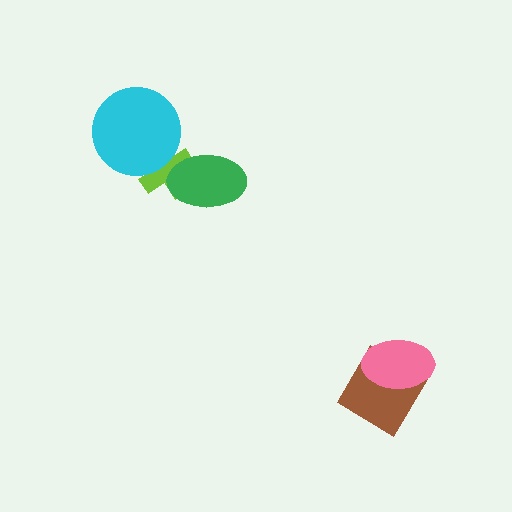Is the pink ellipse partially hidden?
No, no other shape covers it.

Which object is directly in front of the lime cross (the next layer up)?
The green ellipse is directly in front of the lime cross.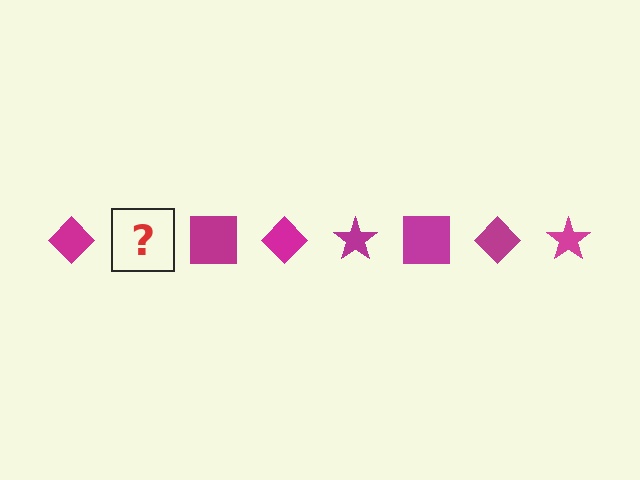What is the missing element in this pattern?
The missing element is a magenta star.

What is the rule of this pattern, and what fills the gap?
The rule is that the pattern cycles through diamond, star, square shapes in magenta. The gap should be filled with a magenta star.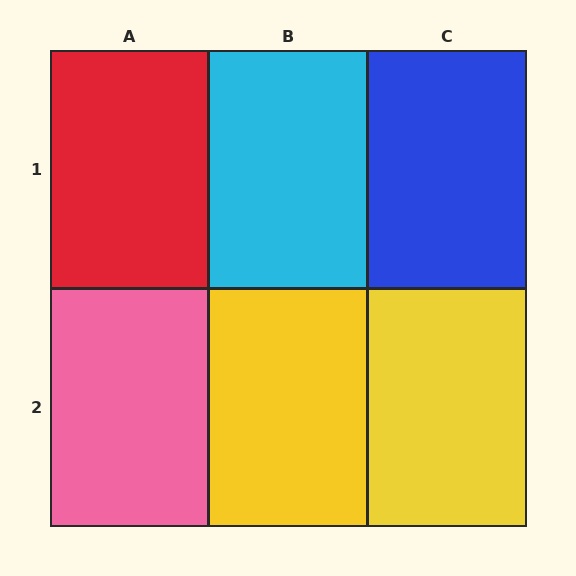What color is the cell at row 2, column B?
Yellow.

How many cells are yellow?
2 cells are yellow.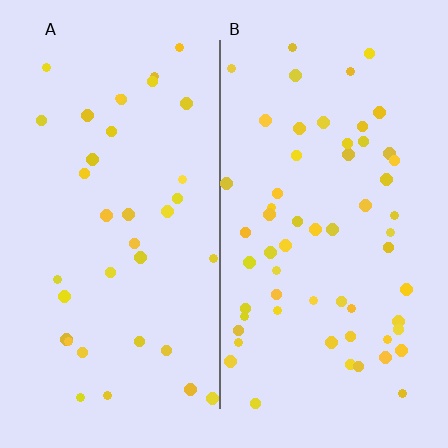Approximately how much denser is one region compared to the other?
Approximately 1.6× — region B over region A.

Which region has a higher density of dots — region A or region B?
B (the right).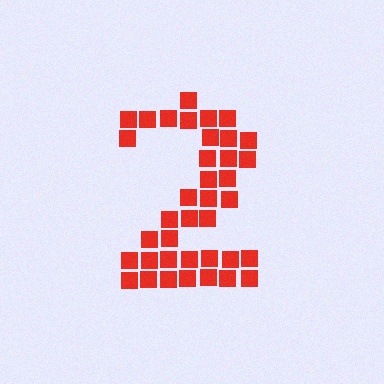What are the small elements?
The small elements are squares.